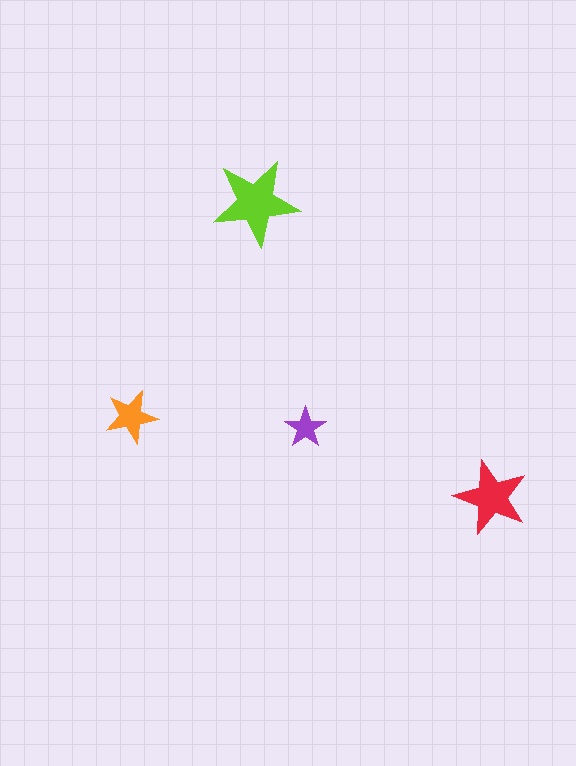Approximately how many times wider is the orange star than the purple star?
About 1.5 times wider.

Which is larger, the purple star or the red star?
The red one.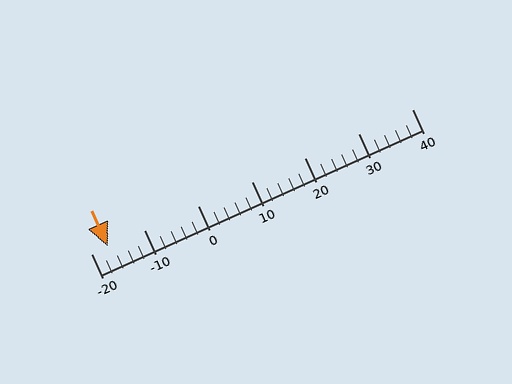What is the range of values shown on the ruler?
The ruler shows values from -20 to 40.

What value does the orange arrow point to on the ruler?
The orange arrow points to approximately -17.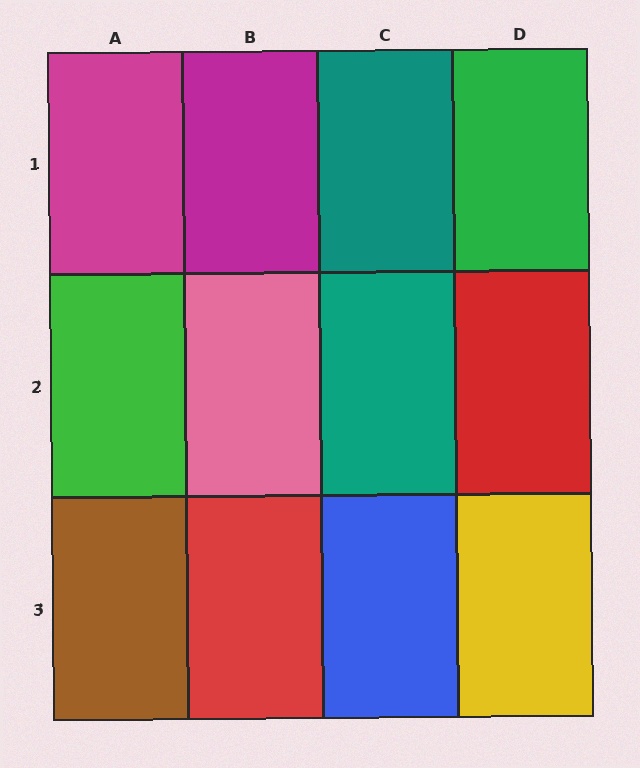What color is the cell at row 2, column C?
Teal.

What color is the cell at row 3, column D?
Yellow.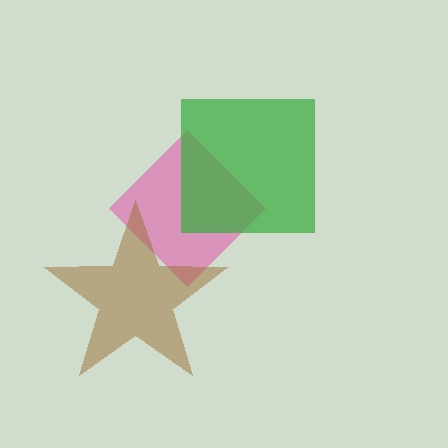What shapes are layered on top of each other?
The layered shapes are: a pink diamond, a brown star, a green square.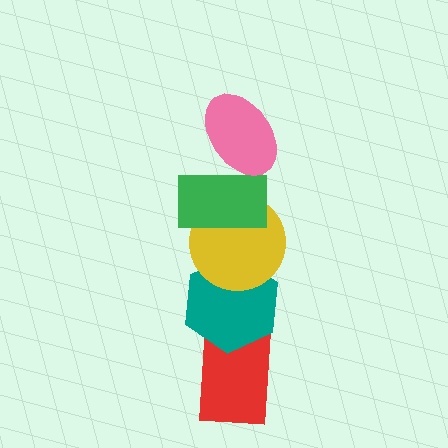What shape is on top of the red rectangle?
The teal hexagon is on top of the red rectangle.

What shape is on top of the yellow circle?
The green rectangle is on top of the yellow circle.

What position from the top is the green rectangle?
The green rectangle is 2nd from the top.